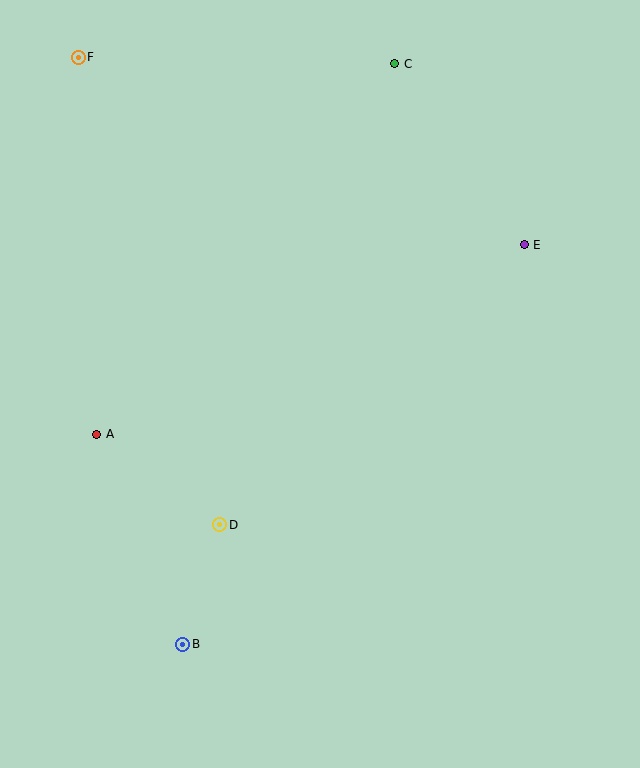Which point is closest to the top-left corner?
Point F is closest to the top-left corner.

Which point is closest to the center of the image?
Point D at (220, 525) is closest to the center.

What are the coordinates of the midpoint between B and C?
The midpoint between B and C is at (289, 354).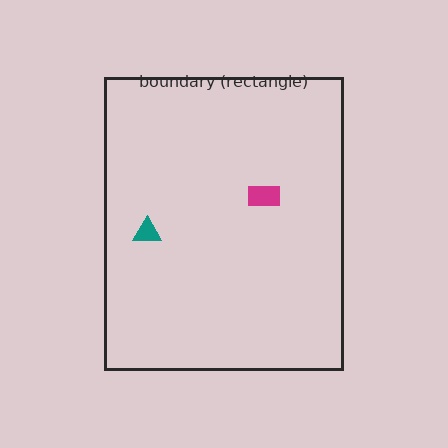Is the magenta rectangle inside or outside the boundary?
Inside.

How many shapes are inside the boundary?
2 inside, 0 outside.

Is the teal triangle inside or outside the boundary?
Inside.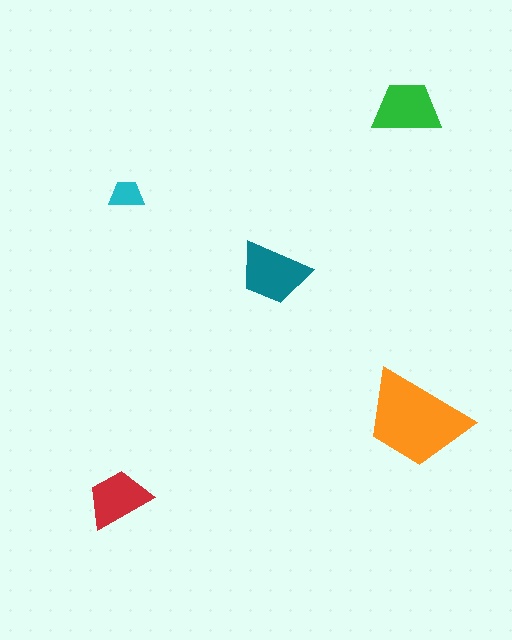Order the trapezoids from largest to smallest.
the orange one, the teal one, the green one, the red one, the cyan one.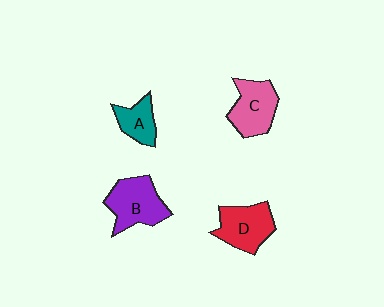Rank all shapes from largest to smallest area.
From largest to smallest: B (purple), D (red), C (pink), A (teal).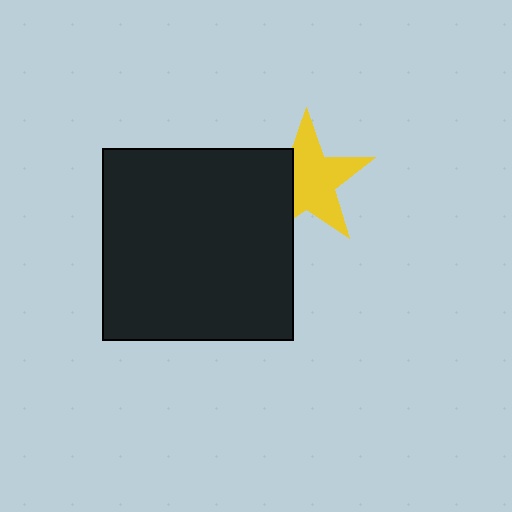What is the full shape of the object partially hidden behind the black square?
The partially hidden object is a yellow star.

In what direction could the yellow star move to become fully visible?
The yellow star could move right. That would shift it out from behind the black square entirely.